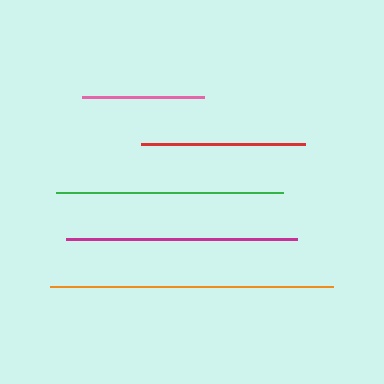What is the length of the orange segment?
The orange segment is approximately 283 pixels long.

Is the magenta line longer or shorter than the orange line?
The orange line is longer than the magenta line.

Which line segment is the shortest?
The pink line is the shortest at approximately 122 pixels.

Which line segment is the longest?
The orange line is the longest at approximately 283 pixels.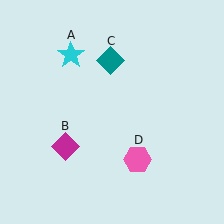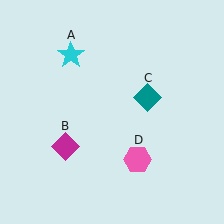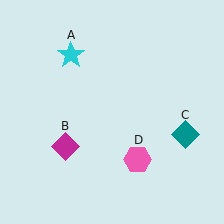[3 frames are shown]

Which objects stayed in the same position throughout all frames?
Cyan star (object A) and magenta diamond (object B) and pink hexagon (object D) remained stationary.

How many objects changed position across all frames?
1 object changed position: teal diamond (object C).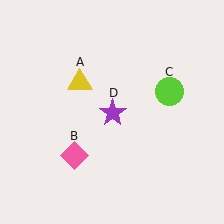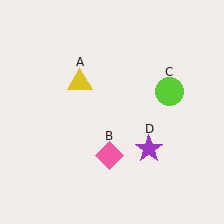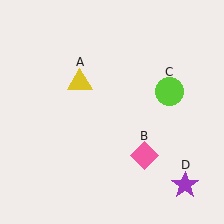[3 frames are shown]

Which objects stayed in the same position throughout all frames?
Yellow triangle (object A) and lime circle (object C) remained stationary.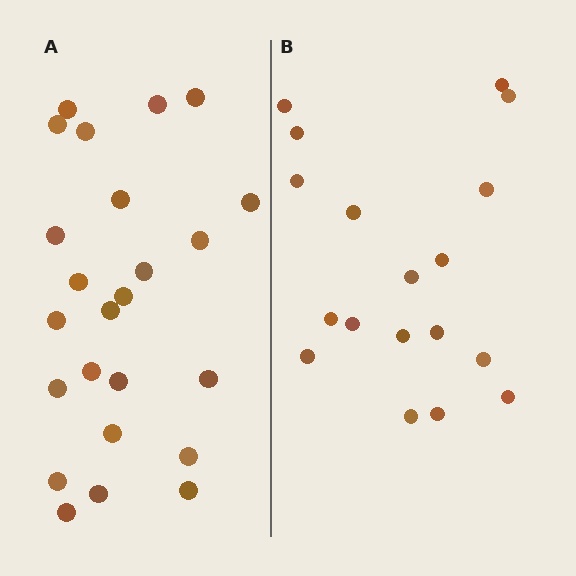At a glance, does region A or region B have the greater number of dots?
Region A (the left region) has more dots.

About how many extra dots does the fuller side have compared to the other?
Region A has about 6 more dots than region B.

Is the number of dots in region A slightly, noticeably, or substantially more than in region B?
Region A has noticeably more, but not dramatically so. The ratio is roughly 1.3 to 1.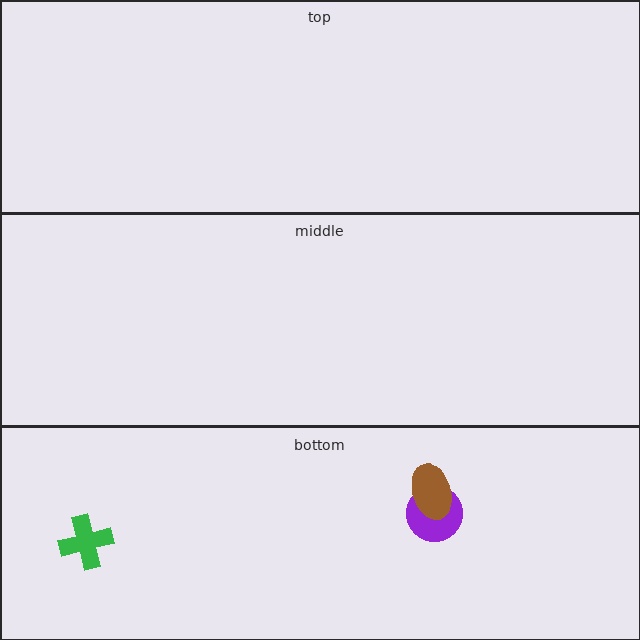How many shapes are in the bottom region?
3.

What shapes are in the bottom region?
The purple circle, the brown ellipse, the green cross.